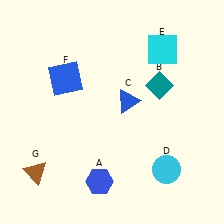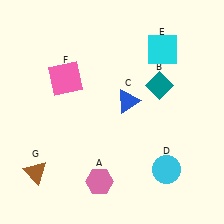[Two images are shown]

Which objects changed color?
A changed from blue to pink. F changed from blue to pink.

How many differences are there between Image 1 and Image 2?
There are 2 differences between the two images.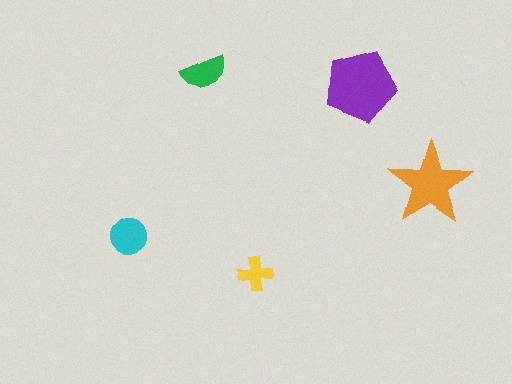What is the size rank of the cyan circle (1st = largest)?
3rd.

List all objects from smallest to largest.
The yellow cross, the green semicircle, the cyan circle, the orange star, the purple pentagon.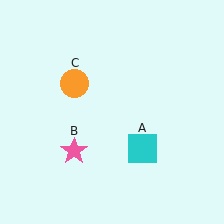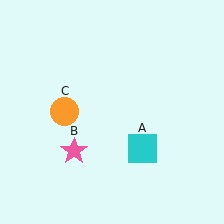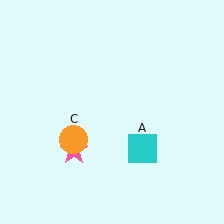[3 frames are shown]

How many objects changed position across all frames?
1 object changed position: orange circle (object C).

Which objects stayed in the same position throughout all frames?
Cyan square (object A) and pink star (object B) remained stationary.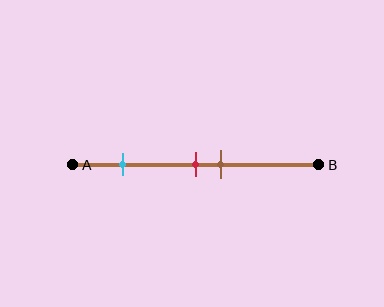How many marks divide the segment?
There are 3 marks dividing the segment.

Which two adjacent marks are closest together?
The red and brown marks are the closest adjacent pair.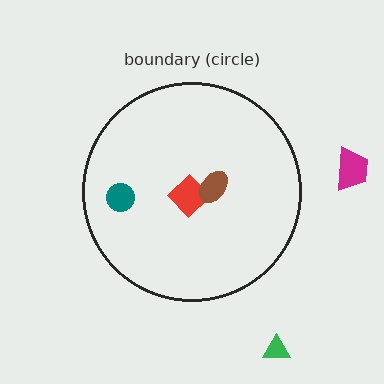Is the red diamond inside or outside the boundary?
Inside.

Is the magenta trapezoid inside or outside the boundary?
Outside.